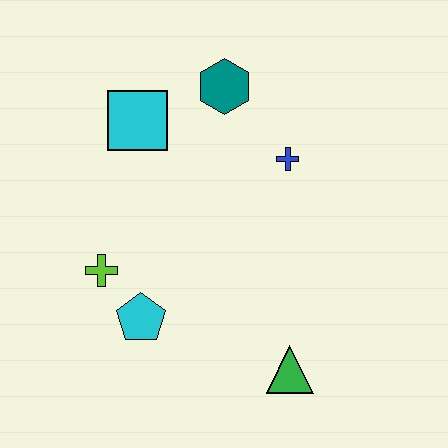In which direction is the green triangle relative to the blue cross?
The green triangle is below the blue cross.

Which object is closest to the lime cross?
The cyan pentagon is closest to the lime cross.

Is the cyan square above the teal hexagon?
No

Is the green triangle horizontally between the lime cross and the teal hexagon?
No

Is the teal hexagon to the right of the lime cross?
Yes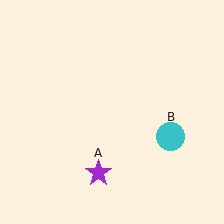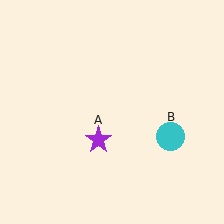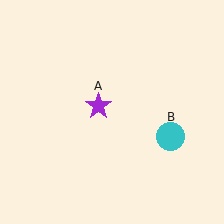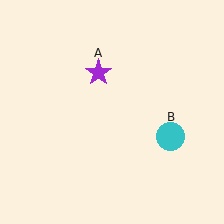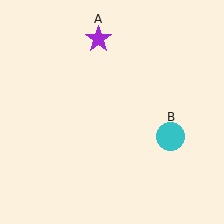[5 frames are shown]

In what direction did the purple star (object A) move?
The purple star (object A) moved up.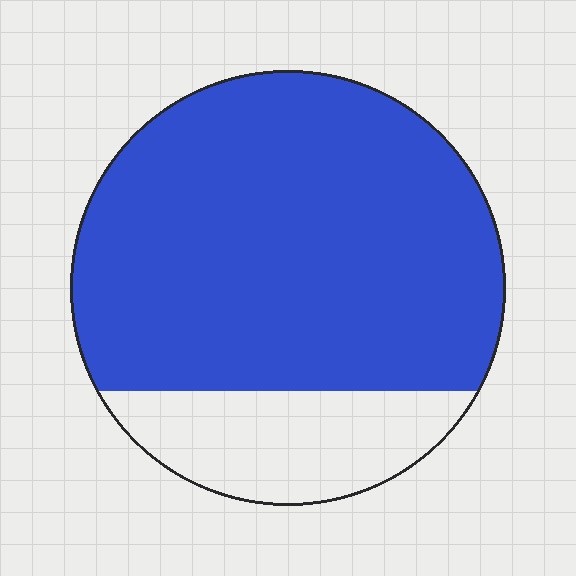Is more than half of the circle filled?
Yes.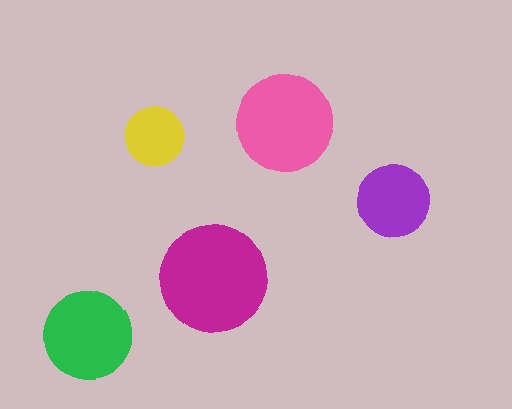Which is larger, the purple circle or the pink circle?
The pink one.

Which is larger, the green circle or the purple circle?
The green one.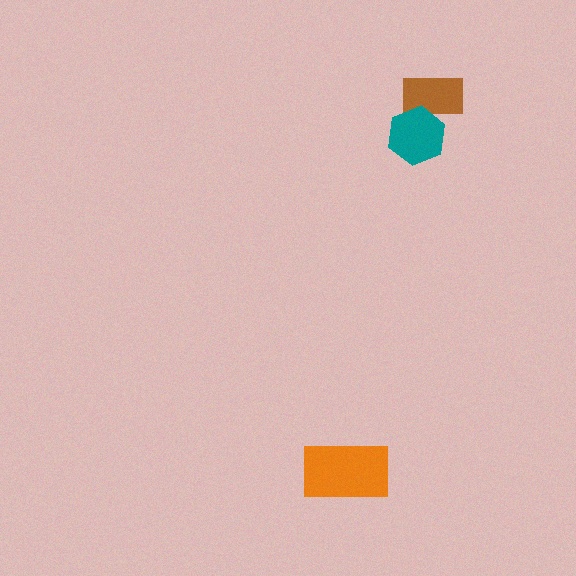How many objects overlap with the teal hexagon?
1 object overlaps with the teal hexagon.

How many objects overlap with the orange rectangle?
0 objects overlap with the orange rectangle.